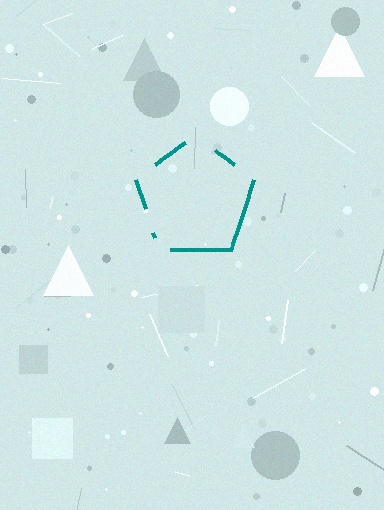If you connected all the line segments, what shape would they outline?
They would outline a pentagon.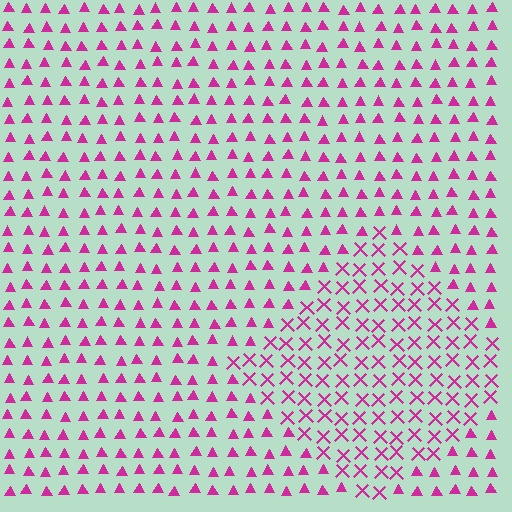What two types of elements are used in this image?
The image uses X marks inside the diamond region and triangles outside it.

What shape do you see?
I see a diamond.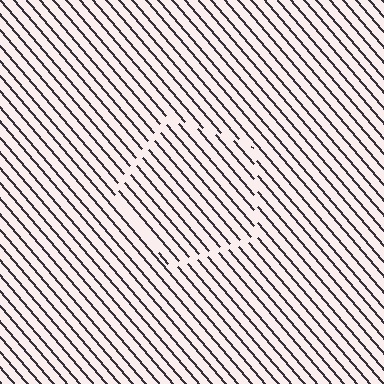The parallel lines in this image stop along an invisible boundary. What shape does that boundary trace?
An illusory pentagon. The interior of the shape contains the same grating, shifted by half a period — the contour is defined by the phase discontinuity where line-ends from the inner and outer gratings abut.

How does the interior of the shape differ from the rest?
The interior of the shape contains the same grating, shifted by half a period — the contour is defined by the phase discontinuity where line-ends from the inner and outer gratings abut.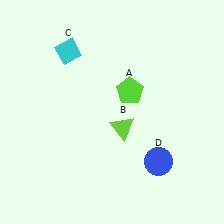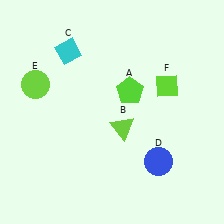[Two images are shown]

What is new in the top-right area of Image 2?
A lime diamond (F) was added in the top-right area of Image 2.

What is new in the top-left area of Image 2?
A lime circle (E) was added in the top-left area of Image 2.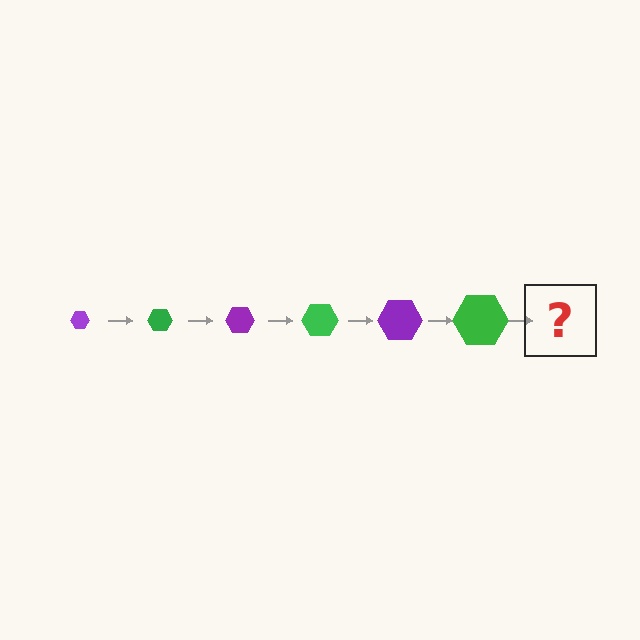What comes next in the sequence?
The next element should be a purple hexagon, larger than the previous one.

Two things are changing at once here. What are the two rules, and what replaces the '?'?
The two rules are that the hexagon grows larger each step and the color cycles through purple and green. The '?' should be a purple hexagon, larger than the previous one.